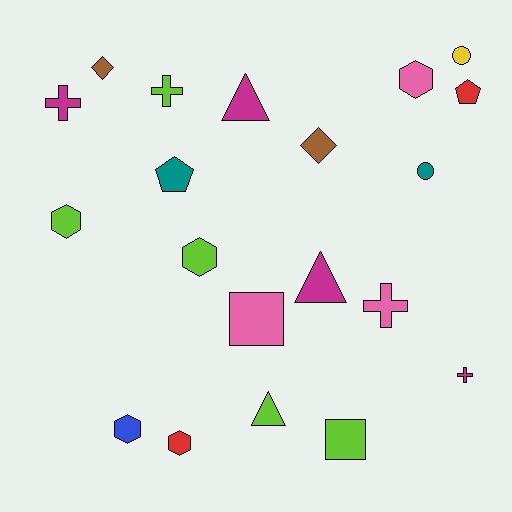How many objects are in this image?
There are 20 objects.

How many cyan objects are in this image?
There are no cyan objects.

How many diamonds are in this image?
There are 2 diamonds.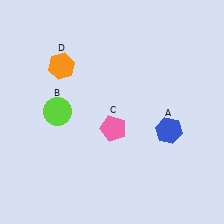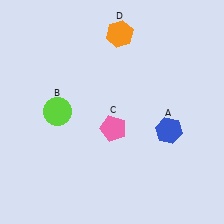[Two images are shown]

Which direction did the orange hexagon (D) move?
The orange hexagon (D) moved right.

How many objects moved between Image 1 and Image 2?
1 object moved between the two images.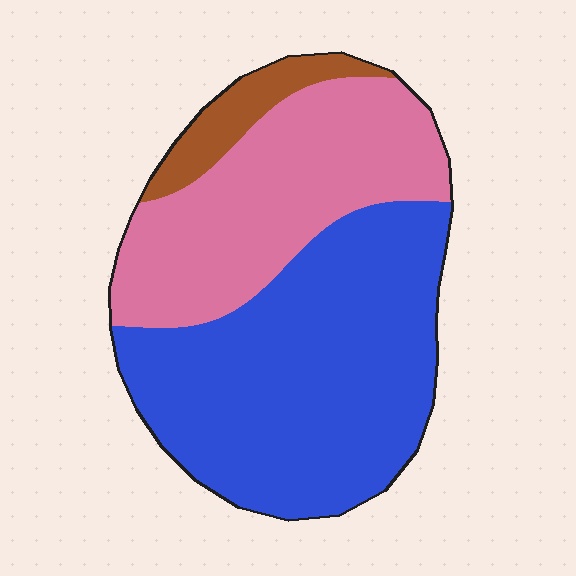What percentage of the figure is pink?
Pink takes up about three eighths (3/8) of the figure.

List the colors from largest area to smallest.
From largest to smallest: blue, pink, brown.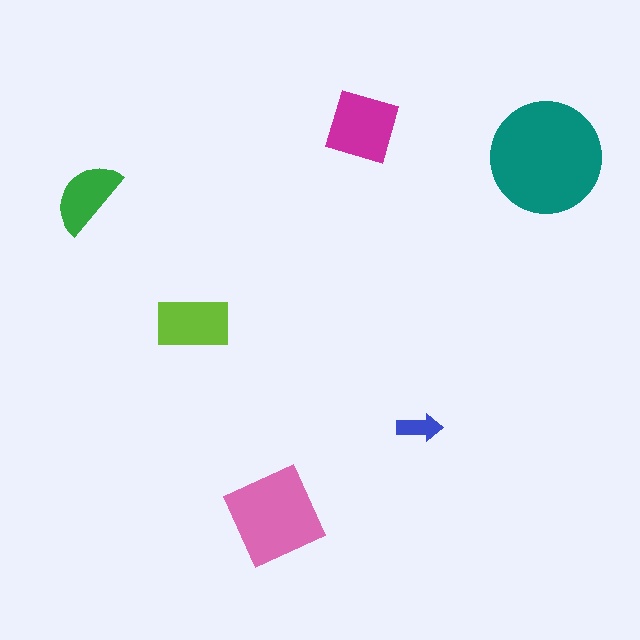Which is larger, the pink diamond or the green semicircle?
The pink diamond.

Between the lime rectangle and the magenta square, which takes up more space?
The magenta square.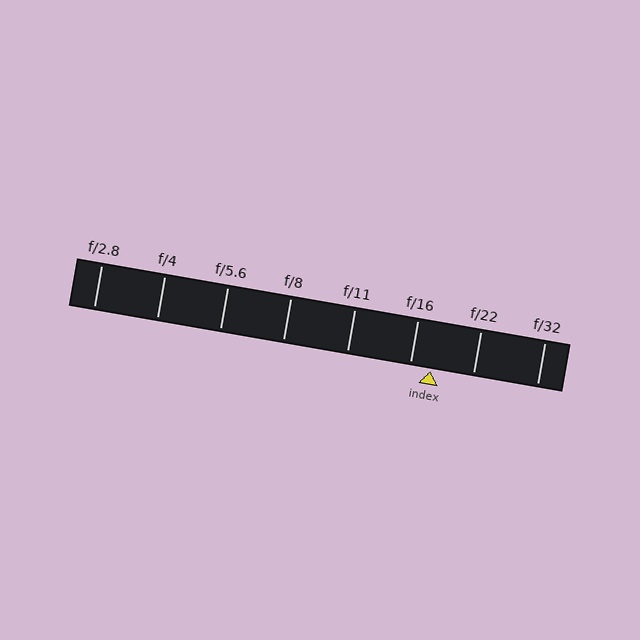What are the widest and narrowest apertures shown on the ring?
The widest aperture shown is f/2.8 and the narrowest is f/32.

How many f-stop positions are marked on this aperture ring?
There are 8 f-stop positions marked.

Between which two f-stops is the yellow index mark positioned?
The index mark is between f/16 and f/22.